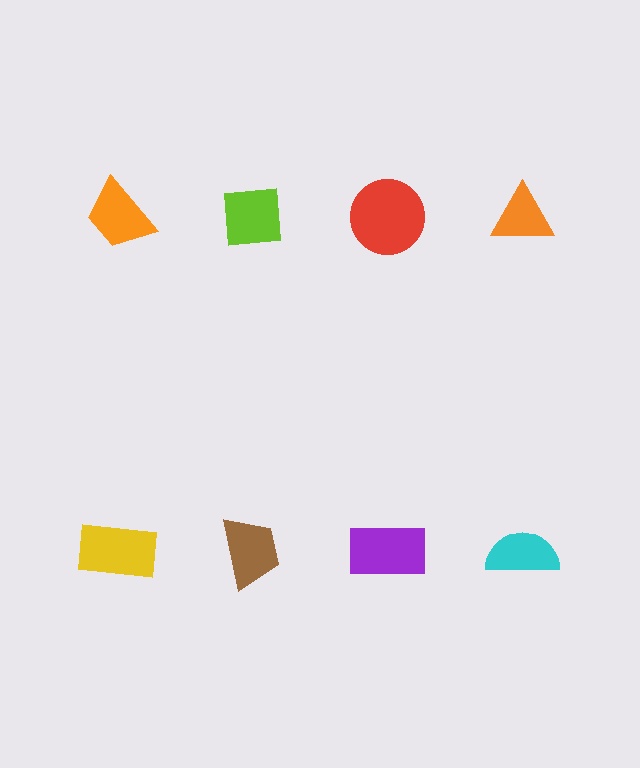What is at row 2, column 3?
A purple rectangle.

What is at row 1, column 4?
An orange triangle.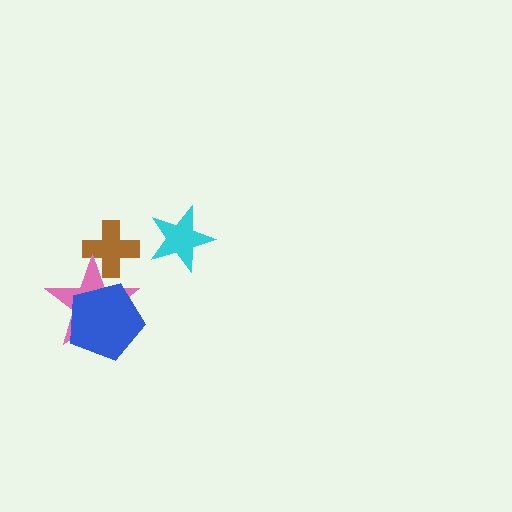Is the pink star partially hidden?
Yes, it is partially covered by another shape.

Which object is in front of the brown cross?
The pink star is in front of the brown cross.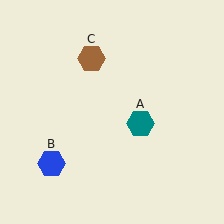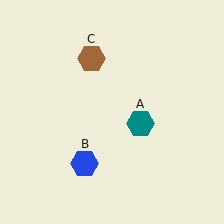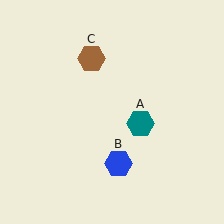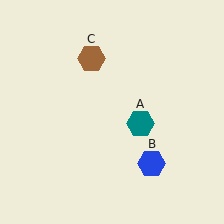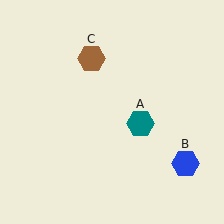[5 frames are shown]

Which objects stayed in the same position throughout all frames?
Teal hexagon (object A) and brown hexagon (object C) remained stationary.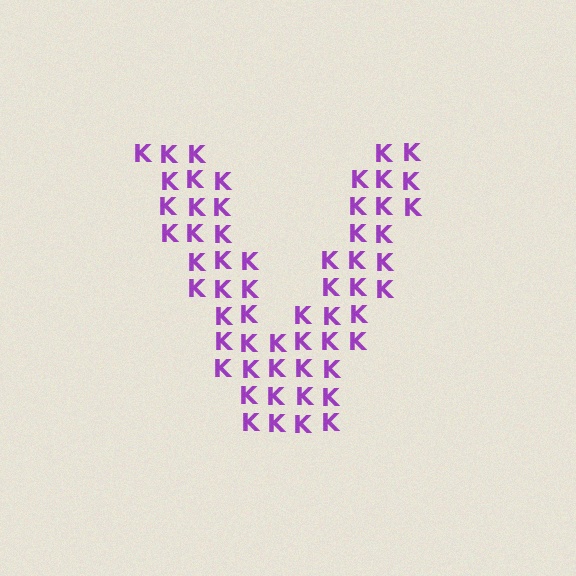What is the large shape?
The large shape is the letter V.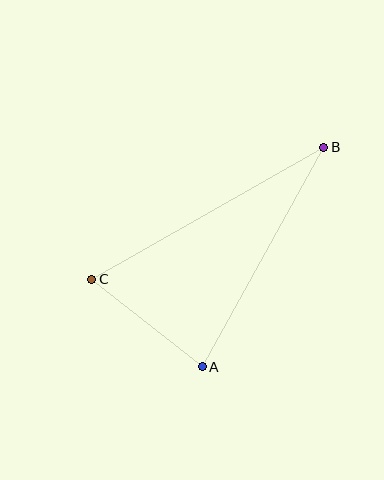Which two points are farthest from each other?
Points B and C are farthest from each other.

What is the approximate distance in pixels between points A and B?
The distance between A and B is approximately 251 pixels.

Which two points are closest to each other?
Points A and C are closest to each other.